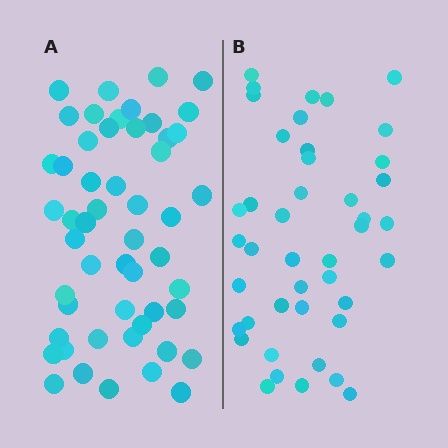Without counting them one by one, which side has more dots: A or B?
Region A (the left region) has more dots.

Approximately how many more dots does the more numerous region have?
Region A has roughly 8 or so more dots than region B.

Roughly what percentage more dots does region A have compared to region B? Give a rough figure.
About 20% more.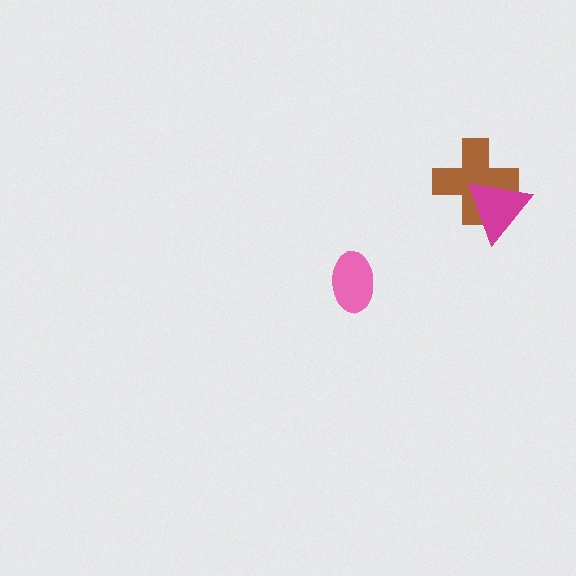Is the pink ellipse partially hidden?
No, no other shape covers it.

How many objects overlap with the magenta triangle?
1 object overlaps with the magenta triangle.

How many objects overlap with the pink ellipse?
0 objects overlap with the pink ellipse.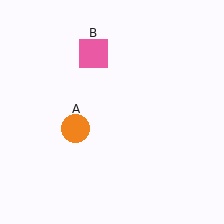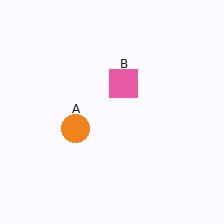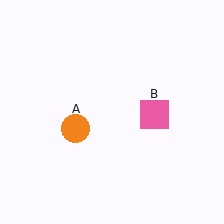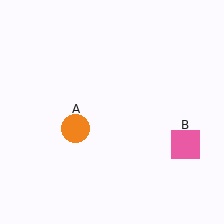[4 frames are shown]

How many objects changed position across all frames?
1 object changed position: pink square (object B).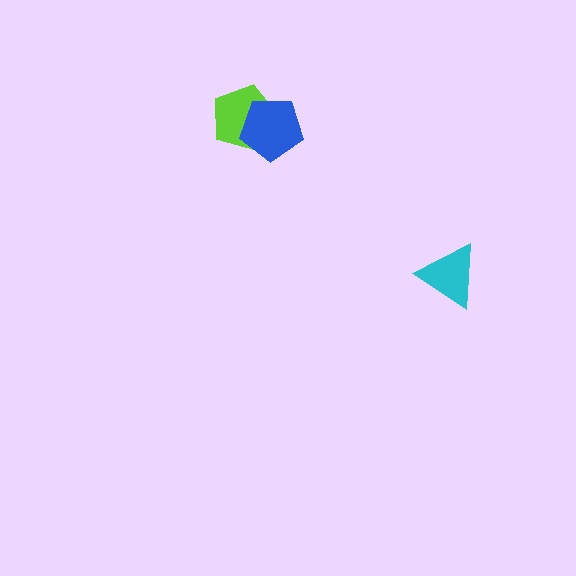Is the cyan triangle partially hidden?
No, no other shape covers it.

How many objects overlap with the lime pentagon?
1 object overlaps with the lime pentagon.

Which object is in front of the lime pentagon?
The blue pentagon is in front of the lime pentagon.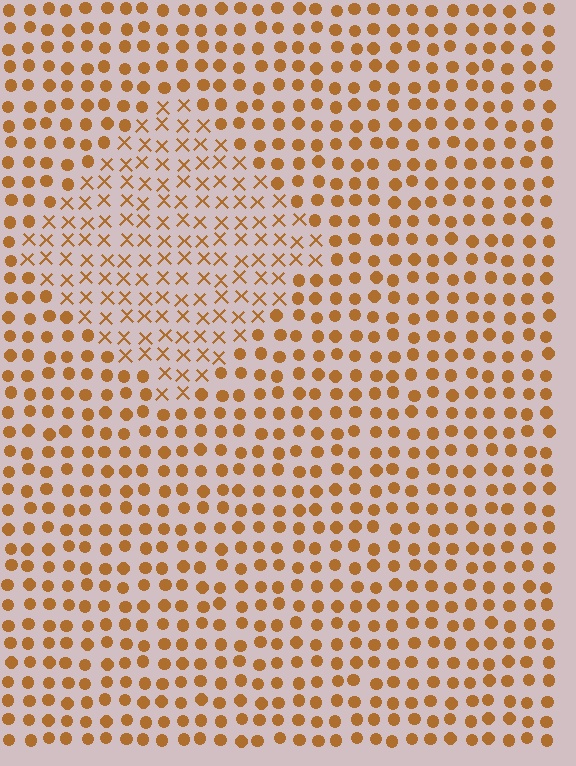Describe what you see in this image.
The image is filled with small brown elements arranged in a uniform grid. A diamond-shaped region contains X marks, while the surrounding area contains circles. The boundary is defined purely by the change in element shape.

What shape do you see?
I see a diamond.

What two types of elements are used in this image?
The image uses X marks inside the diamond region and circles outside it.